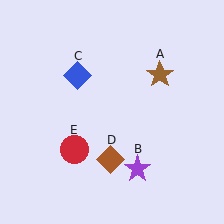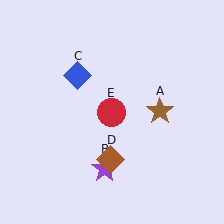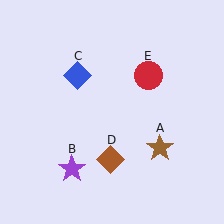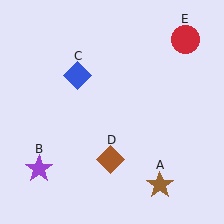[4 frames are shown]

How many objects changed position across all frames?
3 objects changed position: brown star (object A), purple star (object B), red circle (object E).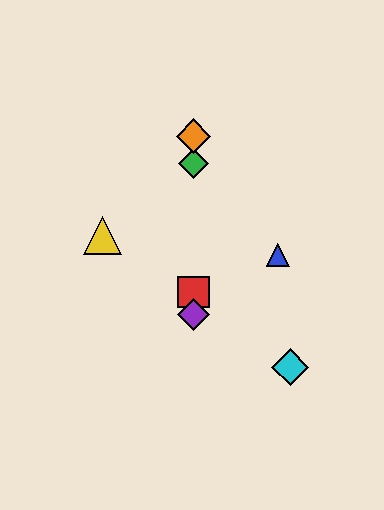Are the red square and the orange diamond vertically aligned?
Yes, both are at x≈193.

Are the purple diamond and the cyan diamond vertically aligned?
No, the purple diamond is at x≈193 and the cyan diamond is at x≈290.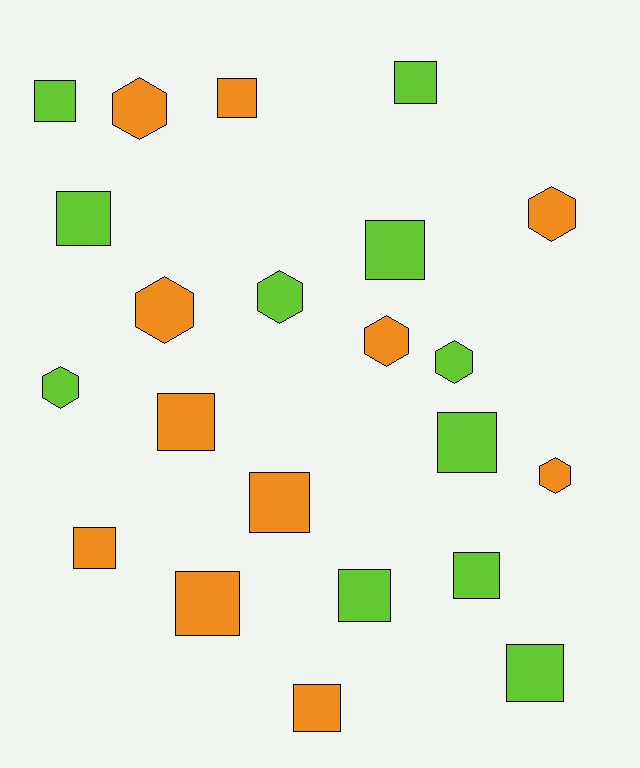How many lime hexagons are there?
There are 3 lime hexagons.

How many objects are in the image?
There are 22 objects.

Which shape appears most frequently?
Square, with 14 objects.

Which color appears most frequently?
Lime, with 11 objects.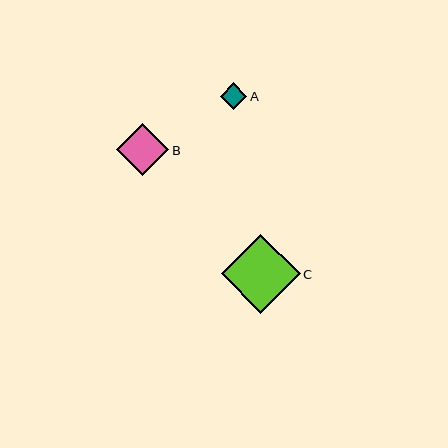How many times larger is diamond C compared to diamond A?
Diamond C is approximately 2.9 times the size of diamond A.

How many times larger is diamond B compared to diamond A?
Diamond B is approximately 2.0 times the size of diamond A.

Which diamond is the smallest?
Diamond A is the smallest with a size of approximately 27 pixels.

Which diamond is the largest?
Diamond C is the largest with a size of approximately 79 pixels.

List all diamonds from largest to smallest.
From largest to smallest: C, B, A.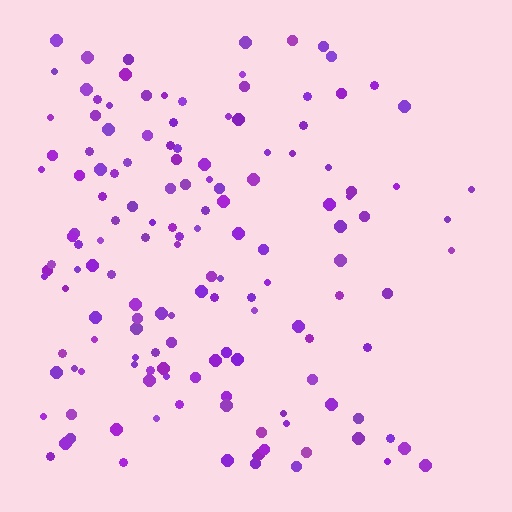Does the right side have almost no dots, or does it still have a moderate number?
Still a moderate number, just noticeably fewer than the left.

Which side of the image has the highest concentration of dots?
The left.